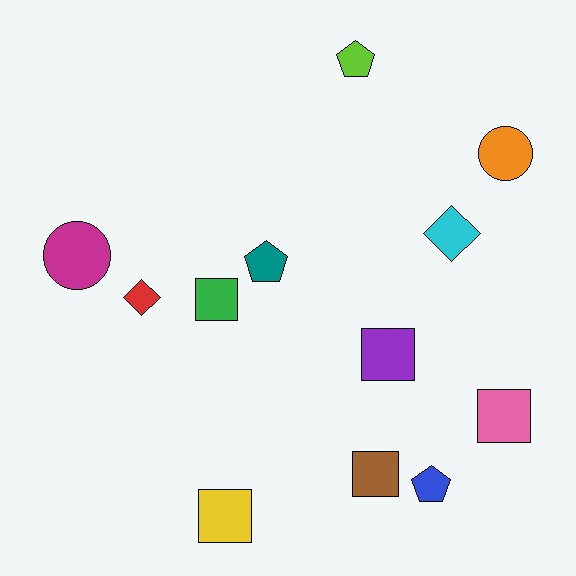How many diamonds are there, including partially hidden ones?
There are 2 diamonds.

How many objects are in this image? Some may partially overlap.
There are 12 objects.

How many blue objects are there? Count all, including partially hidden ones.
There is 1 blue object.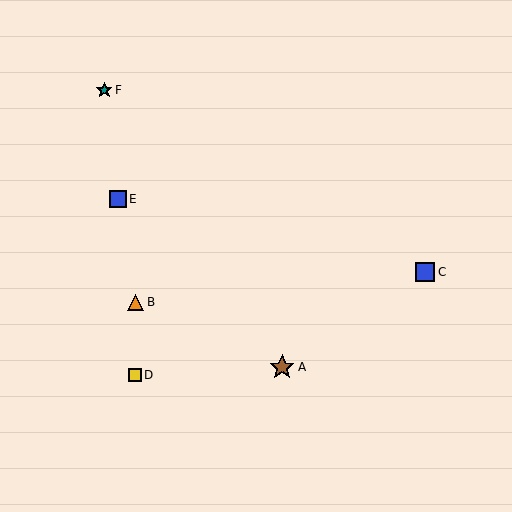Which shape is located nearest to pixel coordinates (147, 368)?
The yellow square (labeled D) at (135, 375) is nearest to that location.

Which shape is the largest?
The brown star (labeled A) is the largest.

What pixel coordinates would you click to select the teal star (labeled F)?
Click at (104, 90) to select the teal star F.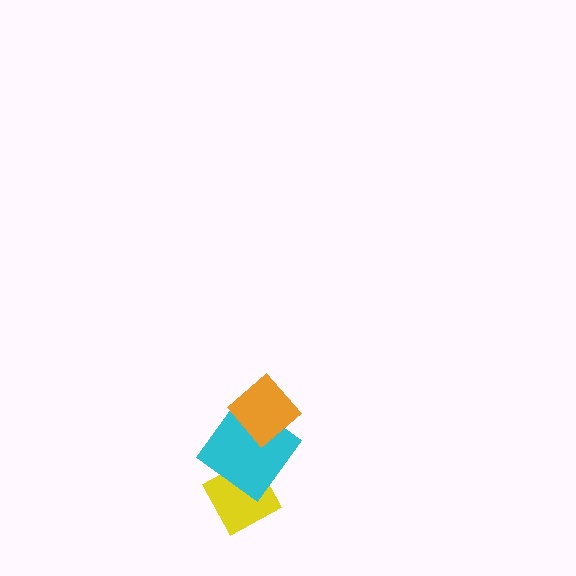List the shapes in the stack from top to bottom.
From top to bottom: the orange diamond, the cyan diamond, the yellow diamond.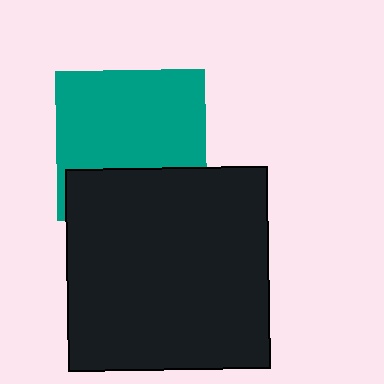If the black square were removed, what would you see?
You would see the complete teal square.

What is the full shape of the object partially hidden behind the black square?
The partially hidden object is a teal square.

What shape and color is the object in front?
The object in front is a black square.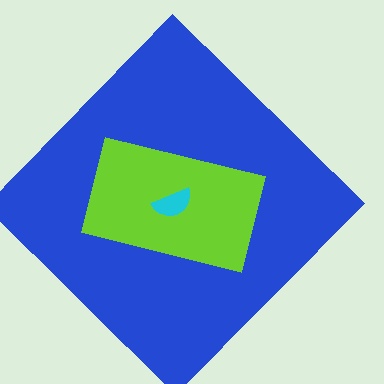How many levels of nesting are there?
3.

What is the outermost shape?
The blue diamond.